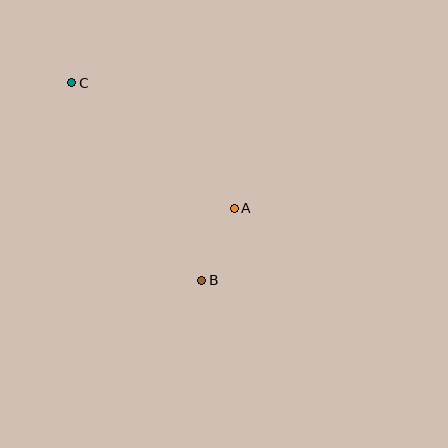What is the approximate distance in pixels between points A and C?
The distance between A and C is approximately 205 pixels.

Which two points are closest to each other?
Points A and B are closest to each other.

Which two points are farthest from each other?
Points B and C are farthest from each other.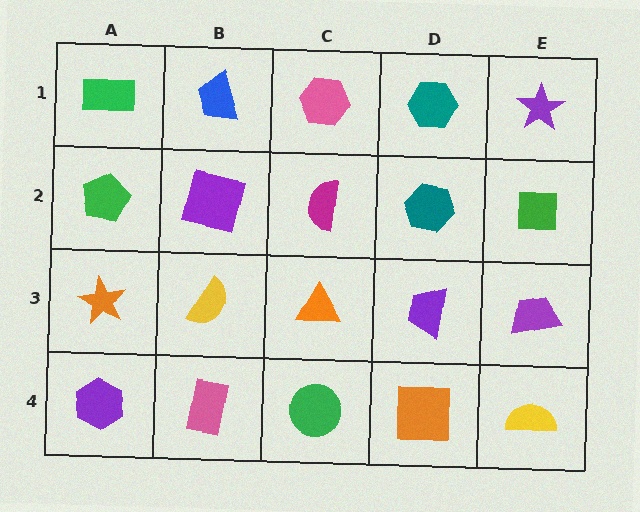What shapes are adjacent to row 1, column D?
A teal hexagon (row 2, column D), a pink hexagon (row 1, column C), a purple star (row 1, column E).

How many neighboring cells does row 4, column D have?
3.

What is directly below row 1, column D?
A teal hexagon.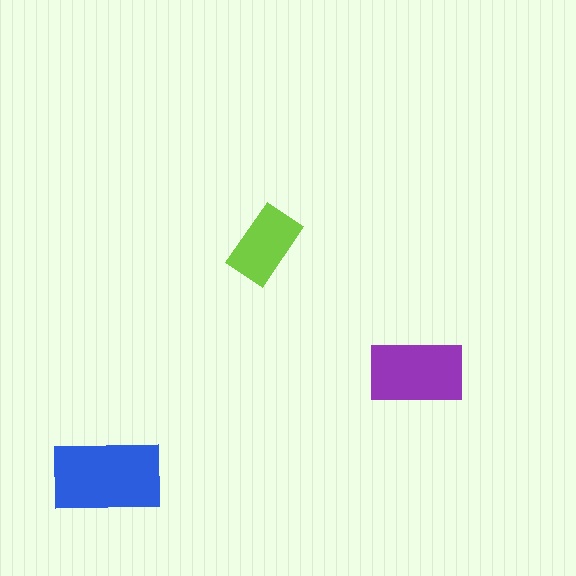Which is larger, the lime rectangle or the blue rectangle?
The blue one.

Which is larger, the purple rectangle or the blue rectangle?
The blue one.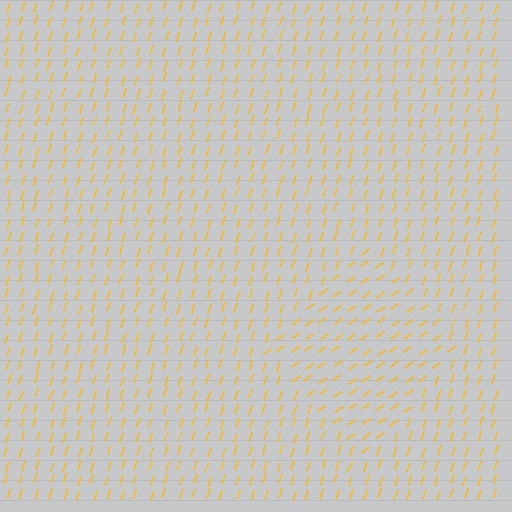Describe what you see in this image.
The image is filled with small yellow line segments. A diamond region in the image has lines oriented differently from the surrounding lines, creating a visible texture boundary.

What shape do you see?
I see a diamond.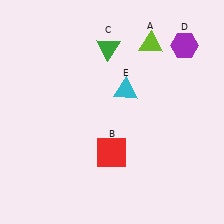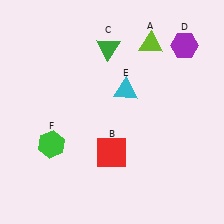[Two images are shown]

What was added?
A green hexagon (F) was added in Image 2.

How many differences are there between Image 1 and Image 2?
There is 1 difference between the two images.